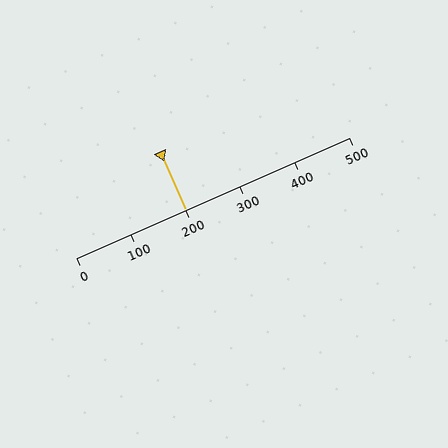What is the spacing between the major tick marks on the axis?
The major ticks are spaced 100 apart.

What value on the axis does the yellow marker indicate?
The marker indicates approximately 200.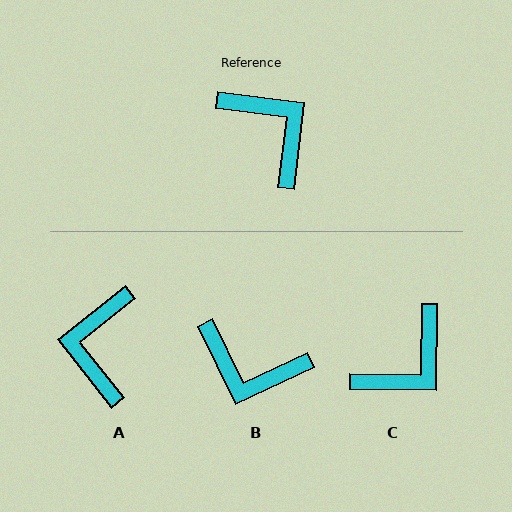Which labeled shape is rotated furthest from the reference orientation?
B, about 148 degrees away.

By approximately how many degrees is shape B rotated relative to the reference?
Approximately 148 degrees clockwise.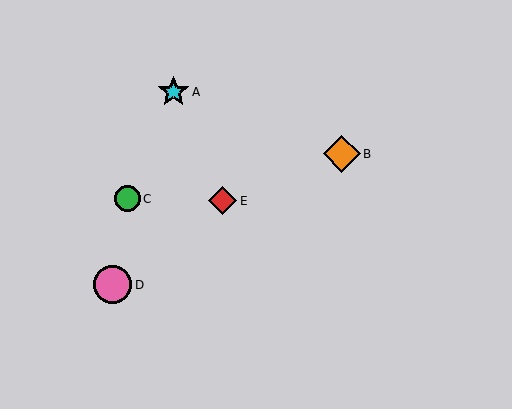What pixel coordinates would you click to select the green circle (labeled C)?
Click at (128, 199) to select the green circle C.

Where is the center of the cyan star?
The center of the cyan star is at (174, 92).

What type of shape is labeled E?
Shape E is a red diamond.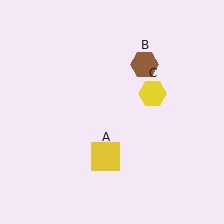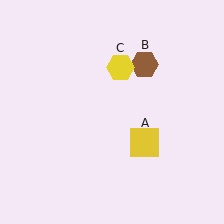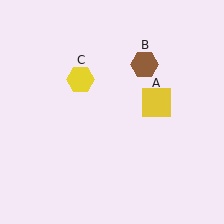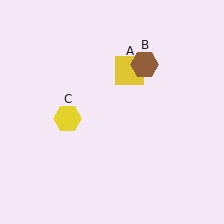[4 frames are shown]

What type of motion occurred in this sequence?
The yellow square (object A), yellow hexagon (object C) rotated counterclockwise around the center of the scene.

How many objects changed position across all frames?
2 objects changed position: yellow square (object A), yellow hexagon (object C).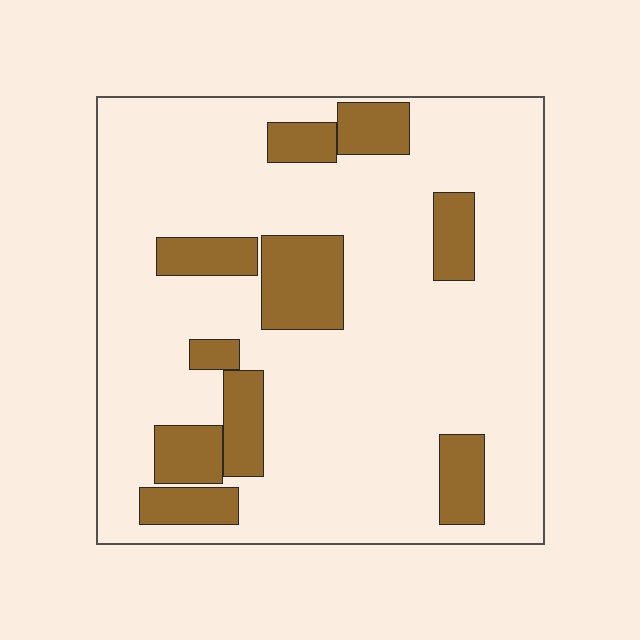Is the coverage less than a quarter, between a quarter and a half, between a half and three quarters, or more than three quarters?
Less than a quarter.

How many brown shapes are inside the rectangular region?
10.